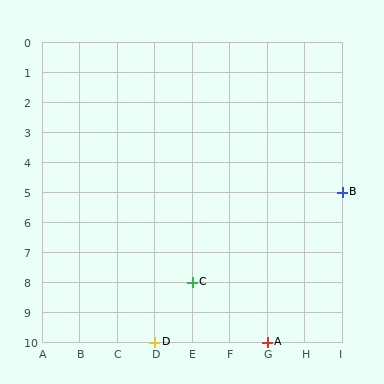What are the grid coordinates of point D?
Point D is at grid coordinates (D, 10).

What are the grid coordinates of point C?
Point C is at grid coordinates (E, 8).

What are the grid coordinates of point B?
Point B is at grid coordinates (I, 5).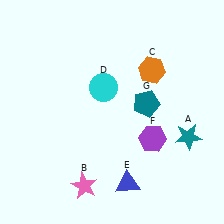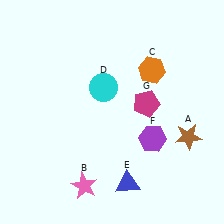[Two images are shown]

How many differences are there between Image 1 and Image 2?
There are 2 differences between the two images.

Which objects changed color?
A changed from teal to brown. G changed from teal to magenta.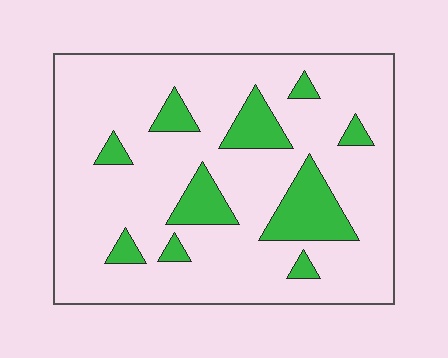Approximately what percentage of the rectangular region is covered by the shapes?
Approximately 15%.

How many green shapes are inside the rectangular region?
10.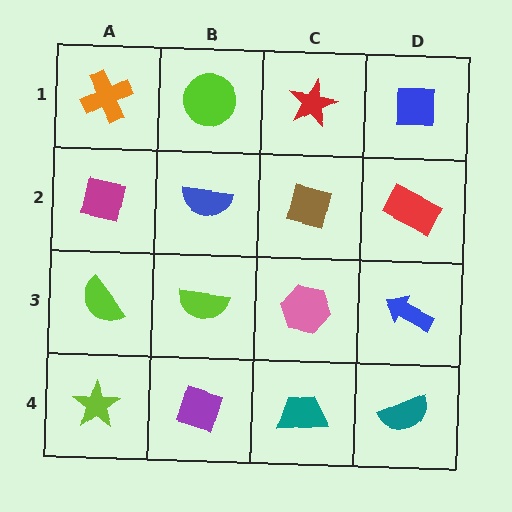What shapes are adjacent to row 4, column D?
A blue arrow (row 3, column D), a teal trapezoid (row 4, column C).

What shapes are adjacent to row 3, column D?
A red rectangle (row 2, column D), a teal semicircle (row 4, column D), a pink hexagon (row 3, column C).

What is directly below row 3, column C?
A teal trapezoid.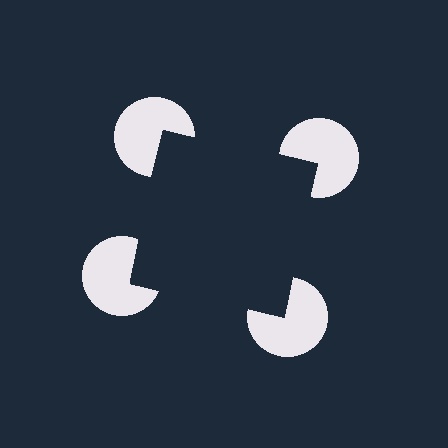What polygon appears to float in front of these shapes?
An illusory square — its edges are inferred from the aligned wedge cuts in the pac-man discs, not physically drawn.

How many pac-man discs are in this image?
There are 4 — one at each vertex of the illusory square.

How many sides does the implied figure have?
4 sides.